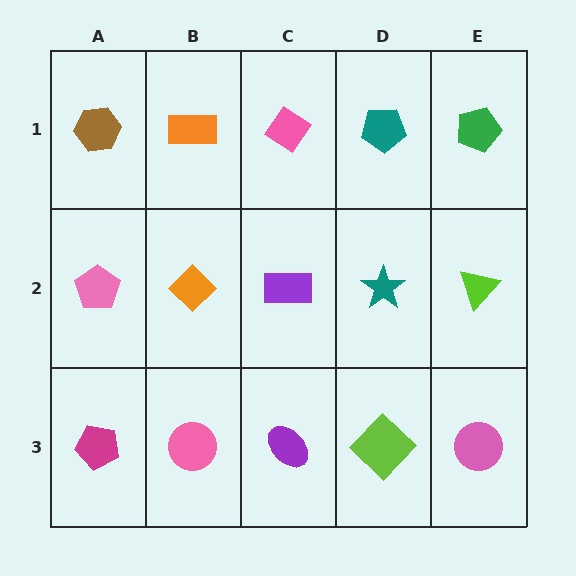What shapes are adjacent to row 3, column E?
A lime triangle (row 2, column E), a lime diamond (row 3, column D).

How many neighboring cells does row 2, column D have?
4.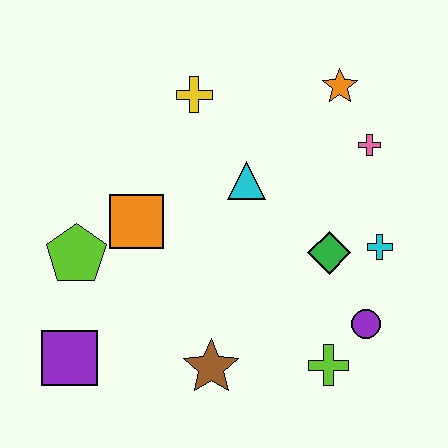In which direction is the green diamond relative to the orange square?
The green diamond is to the right of the orange square.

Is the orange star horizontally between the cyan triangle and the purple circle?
Yes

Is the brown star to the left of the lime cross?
Yes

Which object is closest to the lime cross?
The purple circle is closest to the lime cross.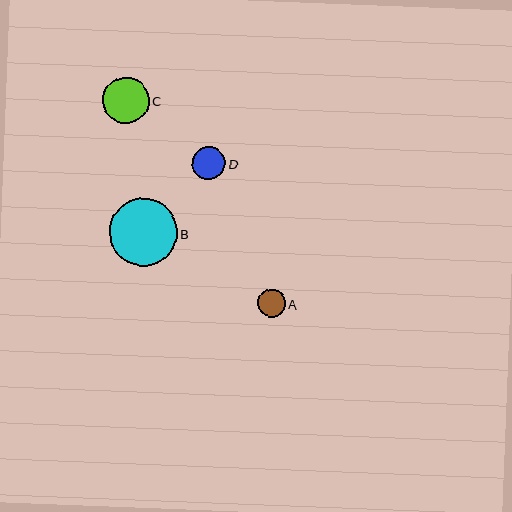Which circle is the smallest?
Circle A is the smallest with a size of approximately 28 pixels.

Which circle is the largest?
Circle B is the largest with a size of approximately 68 pixels.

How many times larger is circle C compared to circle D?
Circle C is approximately 1.4 times the size of circle D.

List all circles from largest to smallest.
From largest to smallest: B, C, D, A.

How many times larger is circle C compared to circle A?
Circle C is approximately 1.7 times the size of circle A.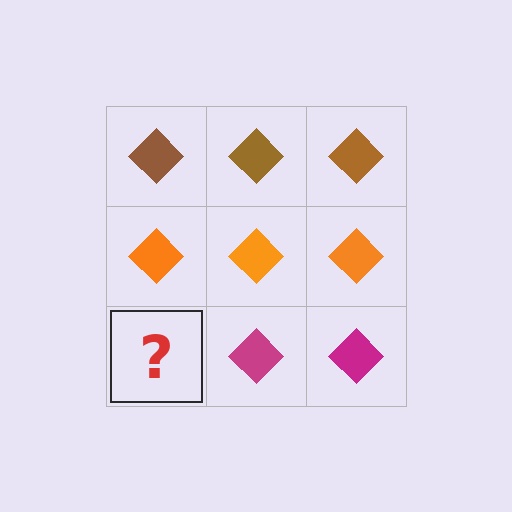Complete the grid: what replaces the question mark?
The question mark should be replaced with a magenta diamond.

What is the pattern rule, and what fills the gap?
The rule is that each row has a consistent color. The gap should be filled with a magenta diamond.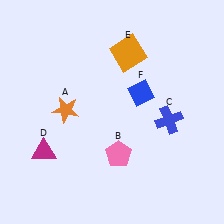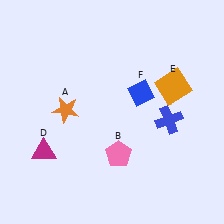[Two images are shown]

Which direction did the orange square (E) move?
The orange square (E) moved right.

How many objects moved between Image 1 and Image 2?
1 object moved between the two images.